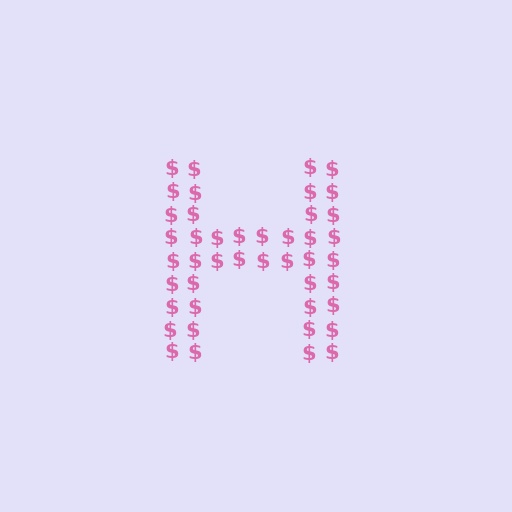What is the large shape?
The large shape is the letter H.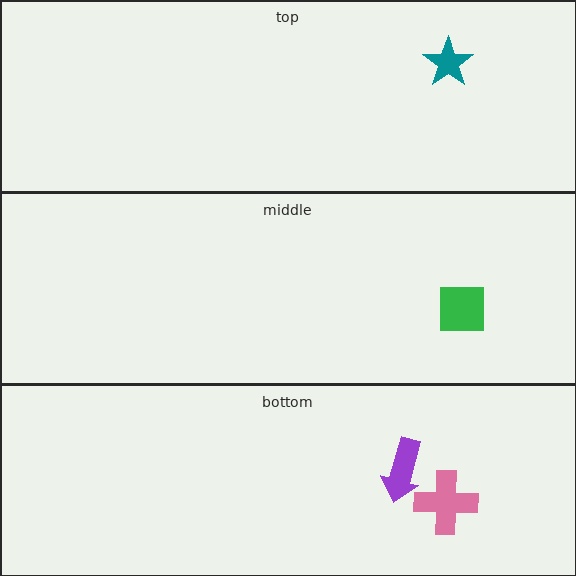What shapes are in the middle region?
The green square.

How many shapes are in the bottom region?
2.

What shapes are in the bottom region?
The purple arrow, the pink cross.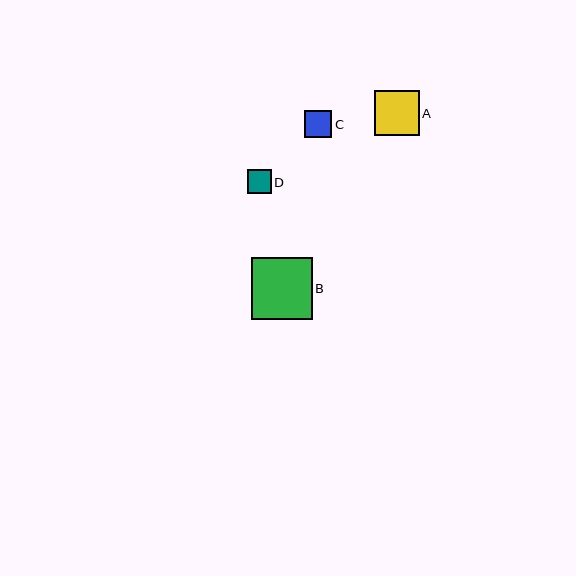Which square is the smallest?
Square D is the smallest with a size of approximately 24 pixels.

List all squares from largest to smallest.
From largest to smallest: B, A, C, D.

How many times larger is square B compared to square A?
Square B is approximately 1.4 times the size of square A.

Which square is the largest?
Square B is the largest with a size of approximately 61 pixels.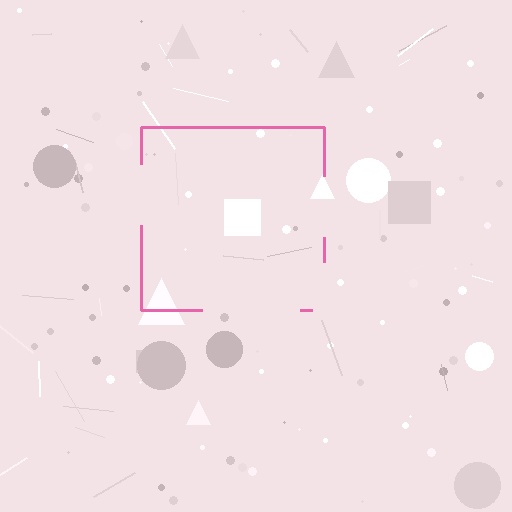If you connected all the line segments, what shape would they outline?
They would outline a square.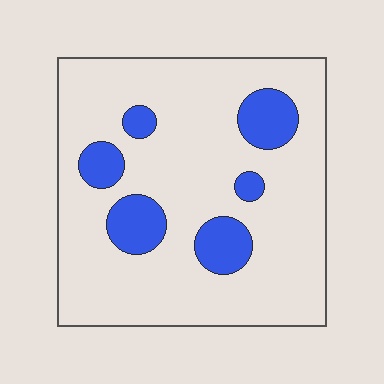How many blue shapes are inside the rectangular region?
6.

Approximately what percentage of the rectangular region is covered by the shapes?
Approximately 15%.